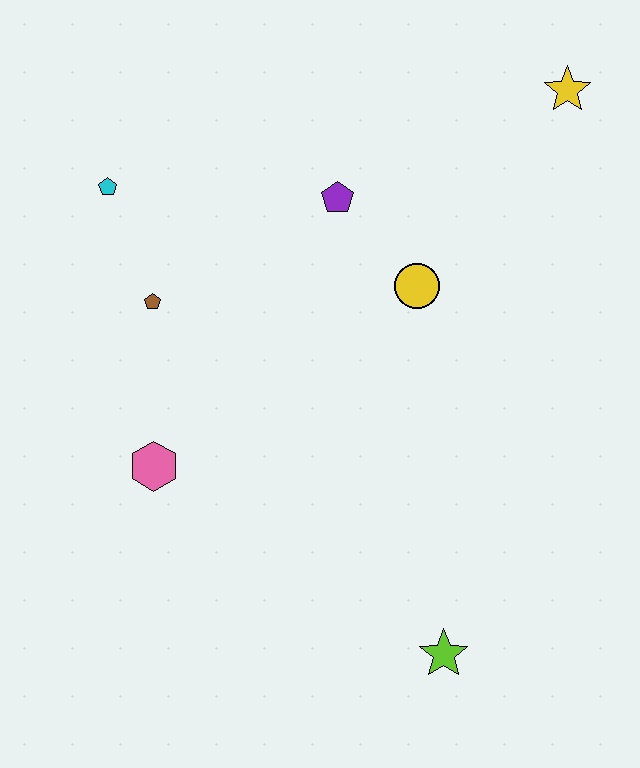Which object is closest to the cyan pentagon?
The brown pentagon is closest to the cyan pentagon.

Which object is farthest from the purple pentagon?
The lime star is farthest from the purple pentagon.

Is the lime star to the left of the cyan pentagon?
No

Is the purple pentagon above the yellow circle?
Yes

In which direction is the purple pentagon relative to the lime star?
The purple pentagon is above the lime star.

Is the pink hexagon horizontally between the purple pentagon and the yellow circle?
No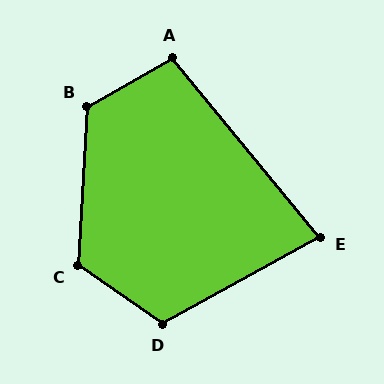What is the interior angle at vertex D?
Approximately 116 degrees (obtuse).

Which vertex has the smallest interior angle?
E, at approximately 80 degrees.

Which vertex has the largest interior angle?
B, at approximately 123 degrees.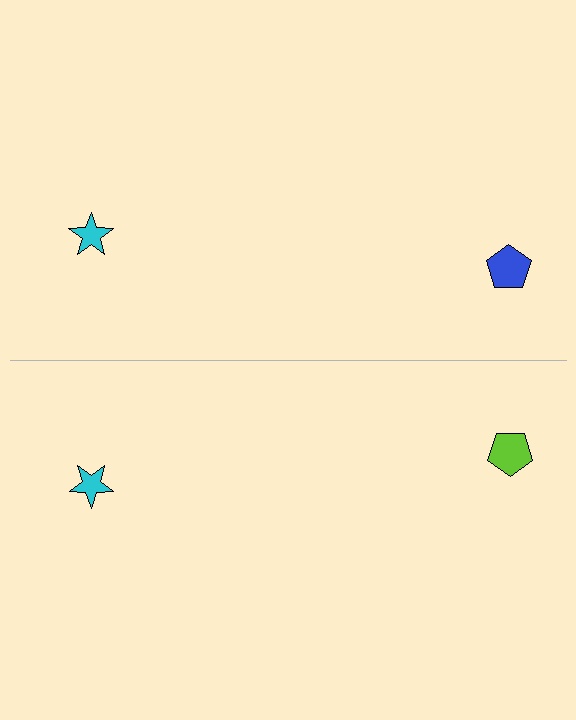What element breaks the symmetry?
The lime pentagon on the bottom side breaks the symmetry — its mirror counterpart is blue.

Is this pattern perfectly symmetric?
No, the pattern is not perfectly symmetric. The lime pentagon on the bottom side breaks the symmetry — its mirror counterpart is blue.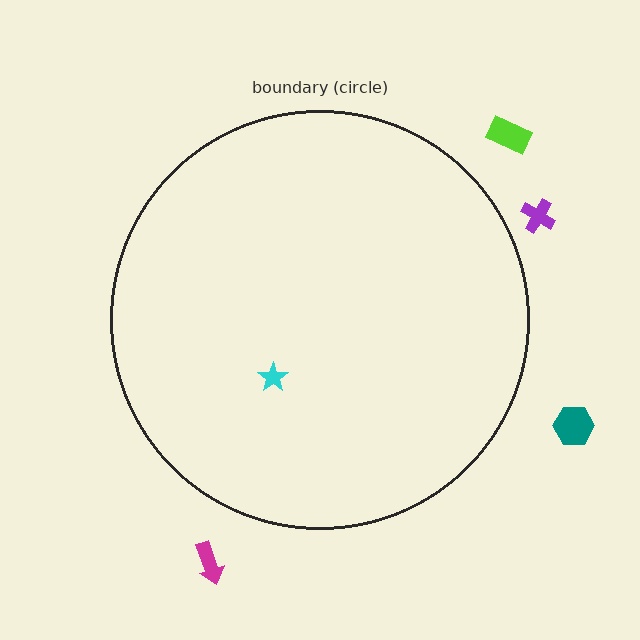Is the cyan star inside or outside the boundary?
Inside.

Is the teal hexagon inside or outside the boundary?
Outside.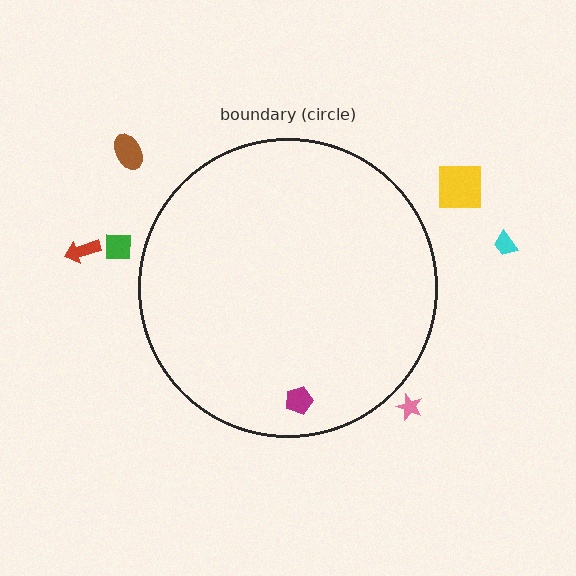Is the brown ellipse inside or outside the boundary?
Outside.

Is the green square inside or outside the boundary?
Outside.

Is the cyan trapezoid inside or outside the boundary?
Outside.